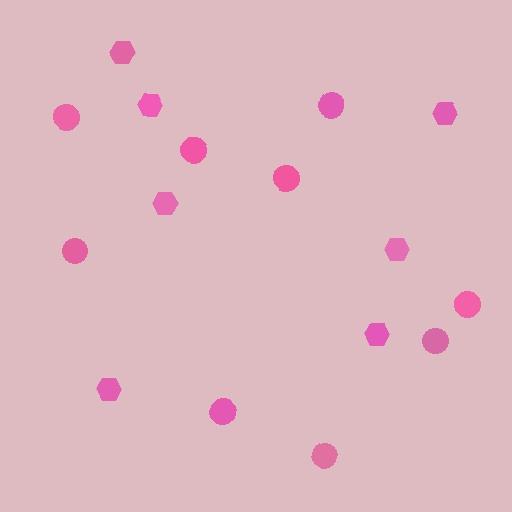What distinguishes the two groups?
There are 2 groups: one group of circles (9) and one group of hexagons (7).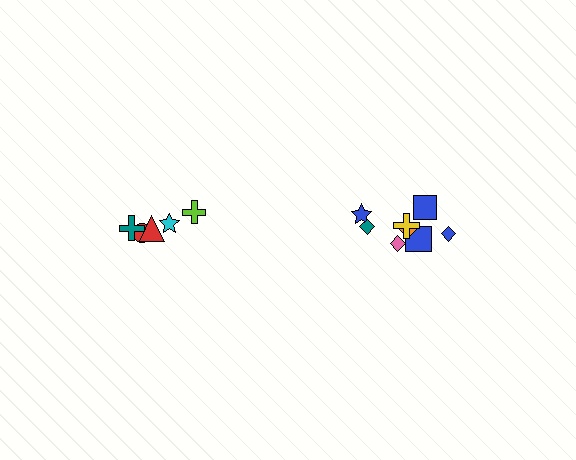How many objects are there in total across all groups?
There are 13 objects.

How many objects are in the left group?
There are 5 objects.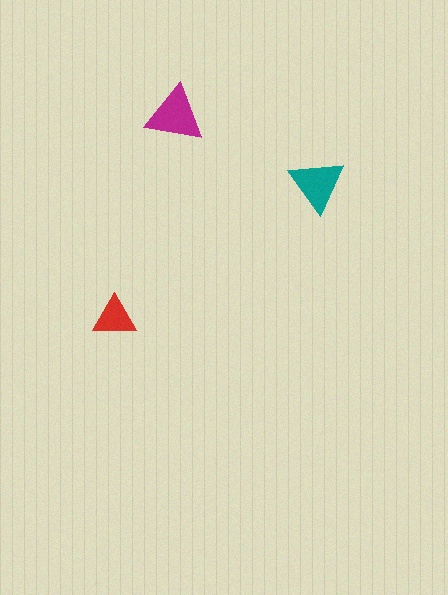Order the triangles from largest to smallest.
the magenta one, the teal one, the red one.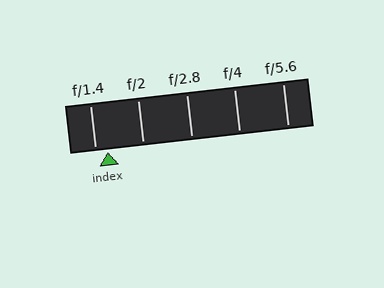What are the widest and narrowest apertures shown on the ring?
The widest aperture shown is f/1.4 and the narrowest is f/5.6.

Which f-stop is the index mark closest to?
The index mark is closest to f/1.4.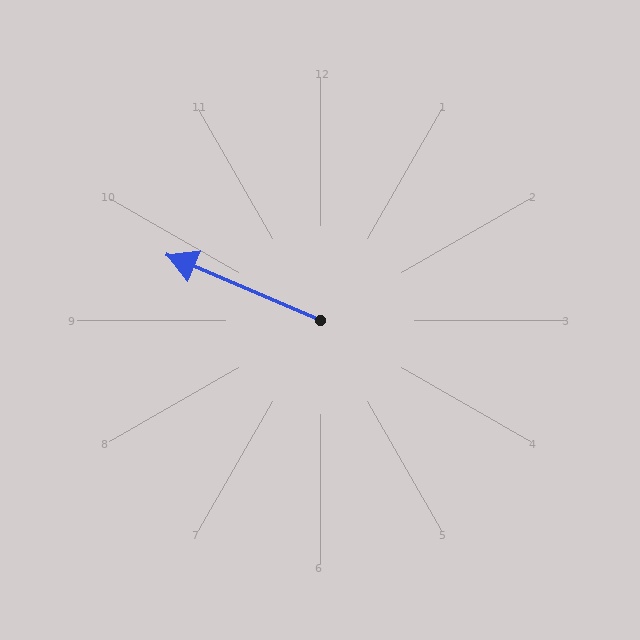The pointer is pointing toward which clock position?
Roughly 10 o'clock.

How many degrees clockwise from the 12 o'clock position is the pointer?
Approximately 293 degrees.